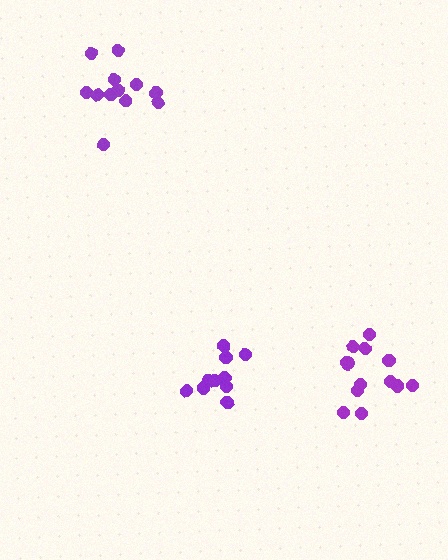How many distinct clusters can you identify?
There are 3 distinct clusters.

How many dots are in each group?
Group 1: 12 dots, Group 2: 11 dots, Group 3: 13 dots (36 total).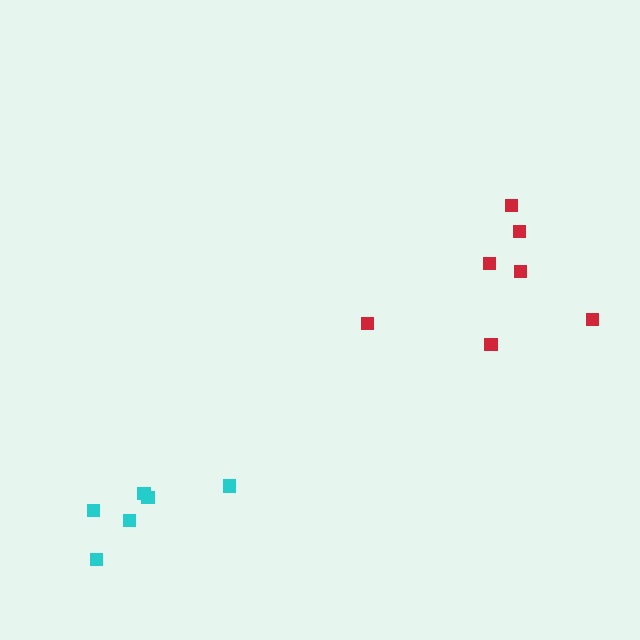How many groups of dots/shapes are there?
There are 2 groups.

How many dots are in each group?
Group 1: 7 dots, Group 2: 6 dots (13 total).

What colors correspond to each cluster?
The clusters are colored: red, cyan.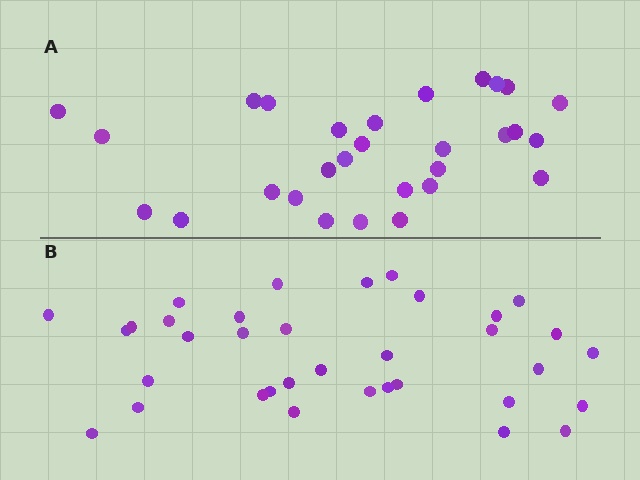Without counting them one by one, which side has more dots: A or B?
Region B (the bottom region) has more dots.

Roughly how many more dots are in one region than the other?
Region B has about 6 more dots than region A.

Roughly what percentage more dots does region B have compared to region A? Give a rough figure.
About 20% more.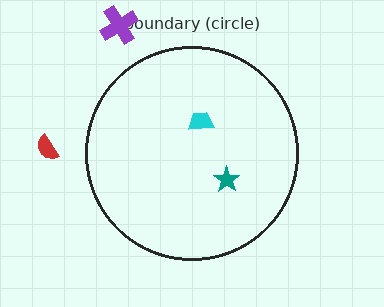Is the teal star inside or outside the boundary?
Inside.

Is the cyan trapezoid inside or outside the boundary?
Inside.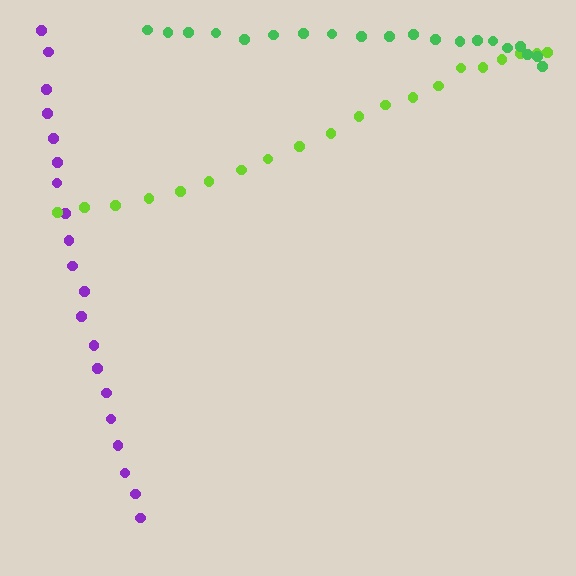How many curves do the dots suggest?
There are 3 distinct paths.